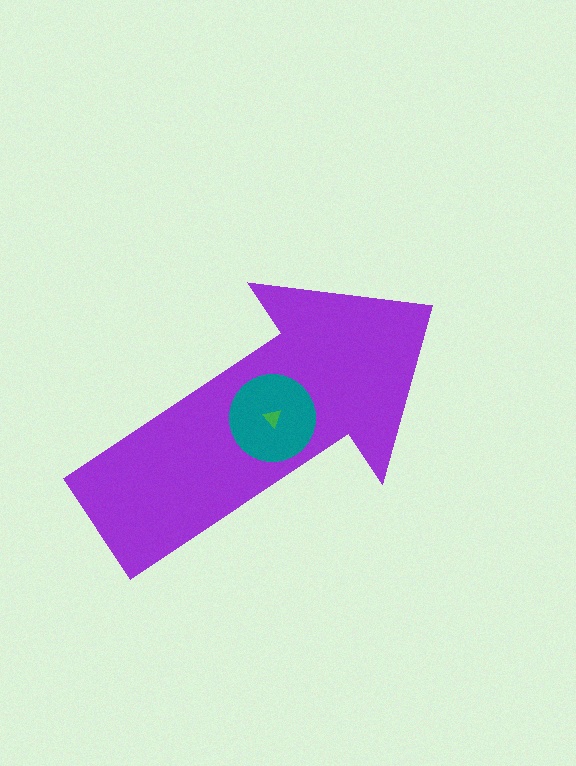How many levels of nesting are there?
3.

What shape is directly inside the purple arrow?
The teal circle.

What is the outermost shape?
The purple arrow.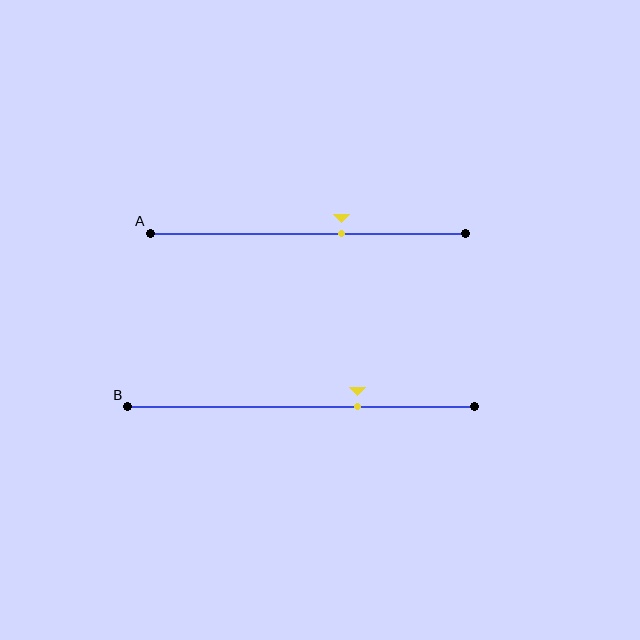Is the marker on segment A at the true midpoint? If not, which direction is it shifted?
No, the marker on segment A is shifted to the right by about 11% of the segment length.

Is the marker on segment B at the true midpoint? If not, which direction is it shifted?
No, the marker on segment B is shifted to the right by about 16% of the segment length.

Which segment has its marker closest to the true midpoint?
Segment A has its marker closest to the true midpoint.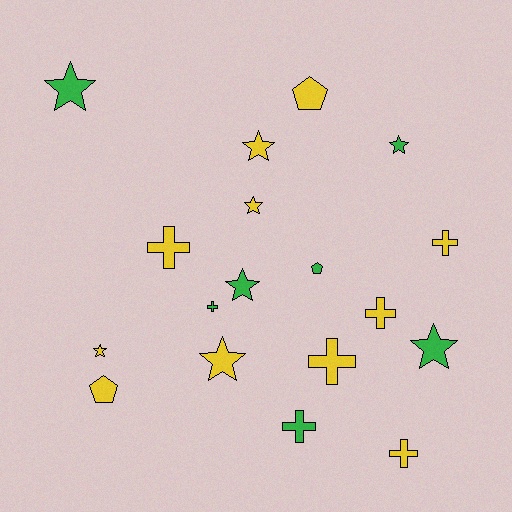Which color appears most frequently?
Yellow, with 11 objects.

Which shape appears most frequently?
Star, with 8 objects.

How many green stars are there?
There are 4 green stars.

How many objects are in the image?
There are 18 objects.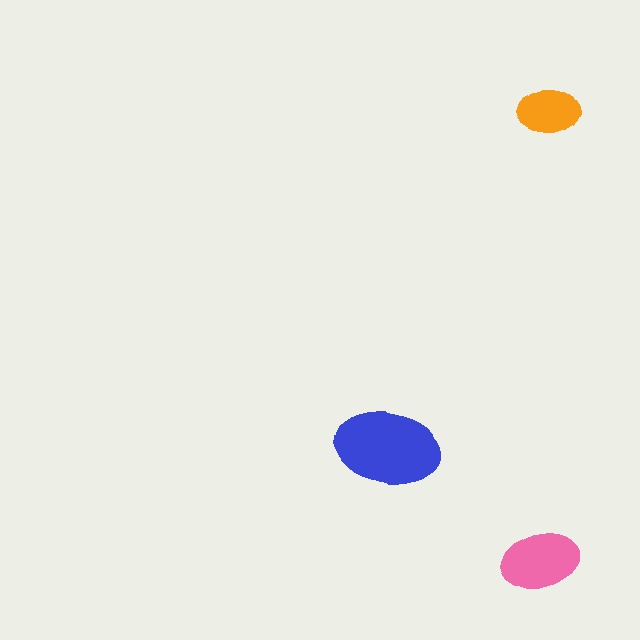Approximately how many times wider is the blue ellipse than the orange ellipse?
About 1.5 times wider.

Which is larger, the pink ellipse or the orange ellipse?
The pink one.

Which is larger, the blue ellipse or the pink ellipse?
The blue one.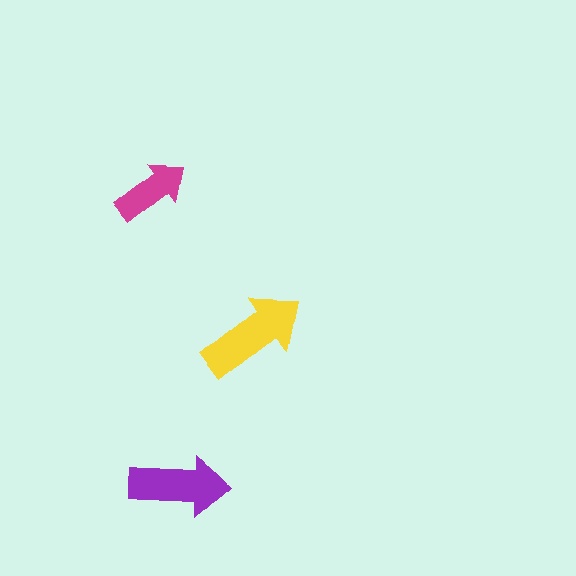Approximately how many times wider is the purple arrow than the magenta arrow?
About 1.5 times wider.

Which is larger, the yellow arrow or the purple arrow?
The yellow one.